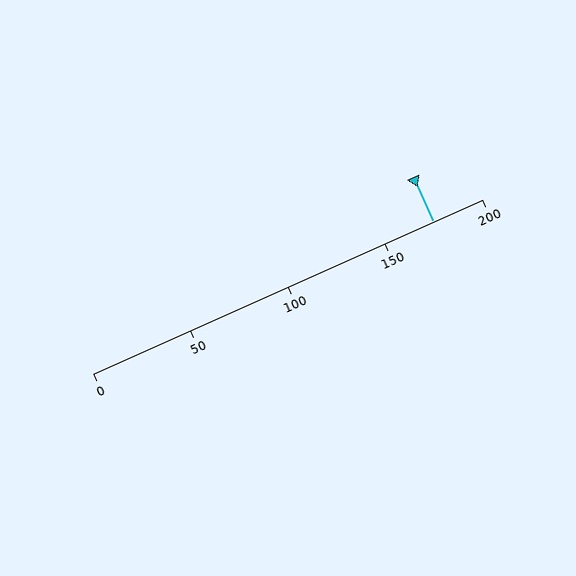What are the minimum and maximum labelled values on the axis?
The axis runs from 0 to 200.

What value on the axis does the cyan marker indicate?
The marker indicates approximately 175.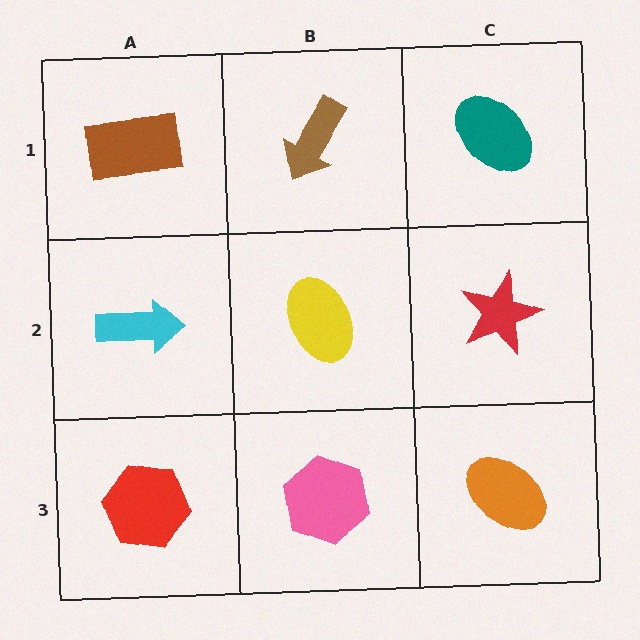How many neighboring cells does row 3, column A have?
2.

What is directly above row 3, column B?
A yellow ellipse.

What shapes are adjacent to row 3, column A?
A cyan arrow (row 2, column A), a pink hexagon (row 3, column B).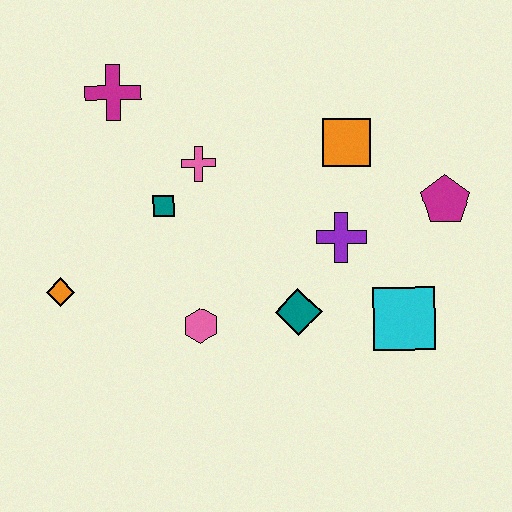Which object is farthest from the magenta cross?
The cyan square is farthest from the magenta cross.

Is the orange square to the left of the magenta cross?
No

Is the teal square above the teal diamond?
Yes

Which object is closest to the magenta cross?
The pink cross is closest to the magenta cross.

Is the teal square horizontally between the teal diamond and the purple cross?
No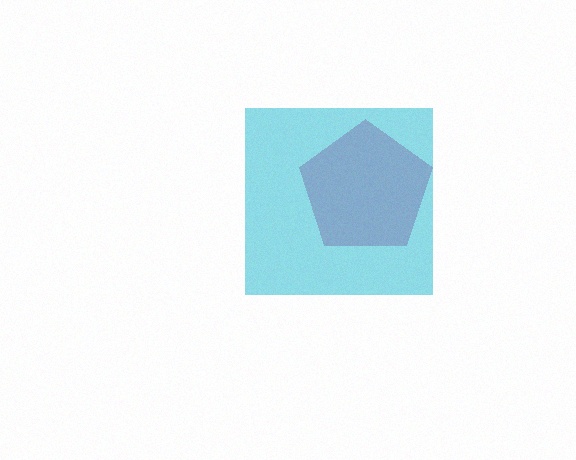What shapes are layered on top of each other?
The layered shapes are: a pink pentagon, a cyan square.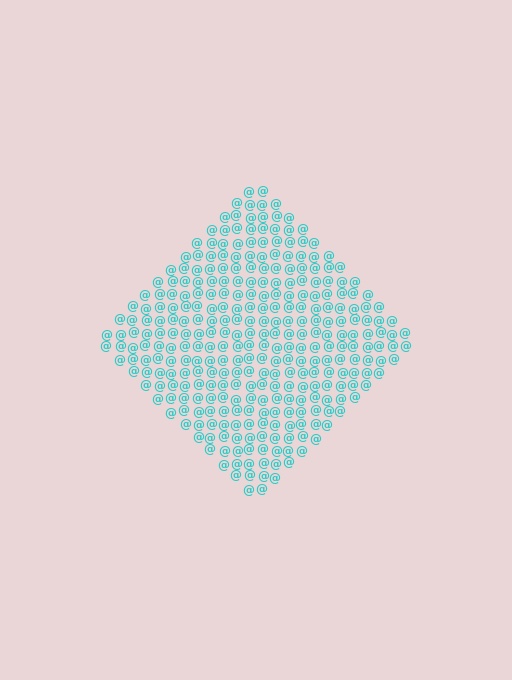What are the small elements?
The small elements are at signs.